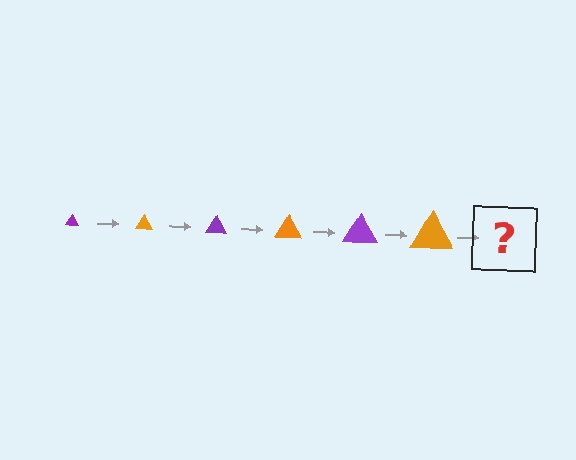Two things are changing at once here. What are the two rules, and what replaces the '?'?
The two rules are that the triangle grows larger each step and the color cycles through purple and orange. The '?' should be a purple triangle, larger than the previous one.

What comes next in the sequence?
The next element should be a purple triangle, larger than the previous one.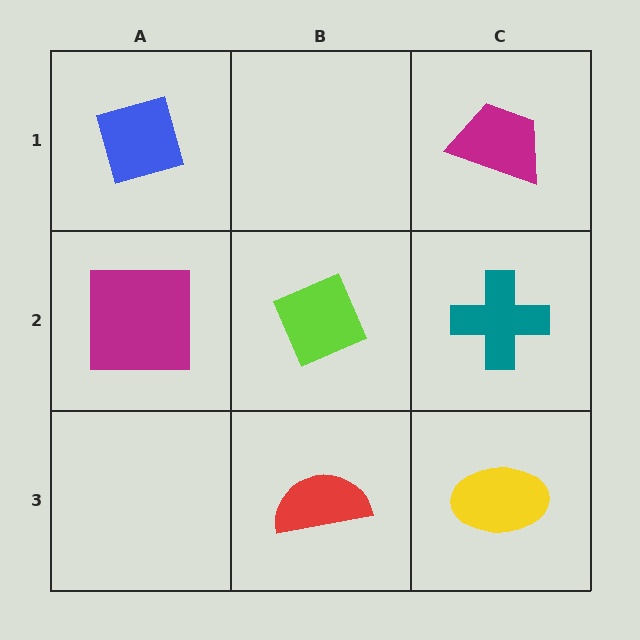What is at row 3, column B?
A red semicircle.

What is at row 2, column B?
A lime diamond.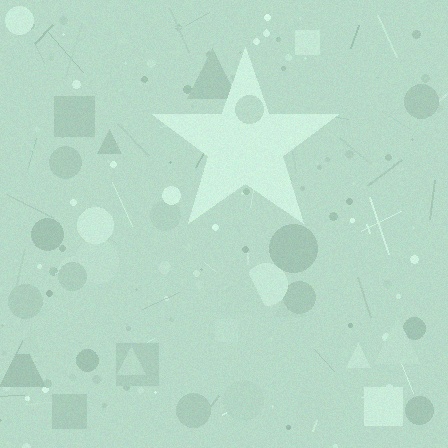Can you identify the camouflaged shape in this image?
The camouflaged shape is a star.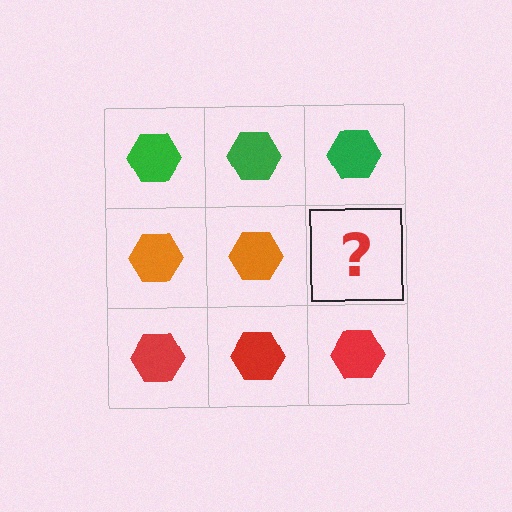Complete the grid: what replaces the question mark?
The question mark should be replaced with an orange hexagon.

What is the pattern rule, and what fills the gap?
The rule is that each row has a consistent color. The gap should be filled with an orange hexagon.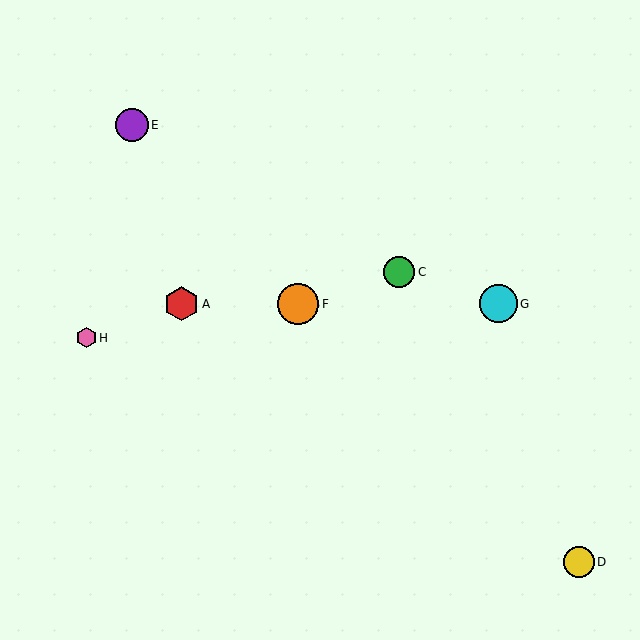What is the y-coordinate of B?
Object B is at y≈304.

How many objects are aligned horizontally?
4 objects (A, B, F, G) are aligned horizontally.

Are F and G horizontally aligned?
Yes, both are at y≈304.